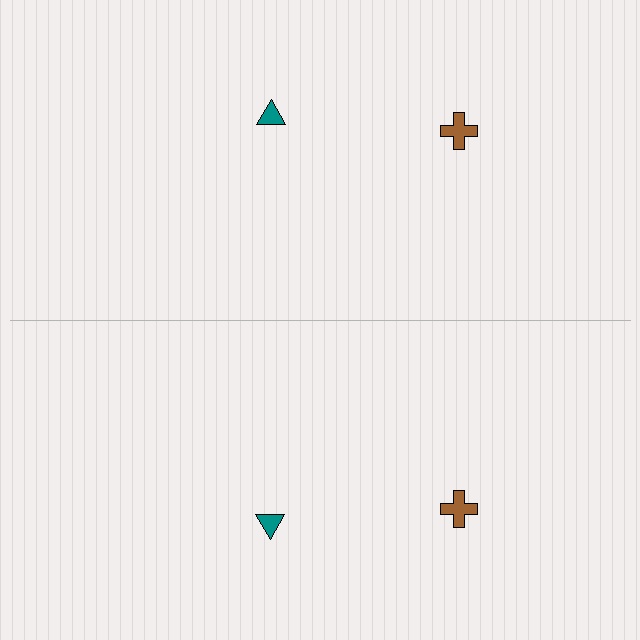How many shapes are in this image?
There are 4 shapes in this image.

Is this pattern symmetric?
Yes, this pattern has bilateral (reflection) symmetry.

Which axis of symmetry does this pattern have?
The pattern has a horizontal axis of symmetry running through the center of the image.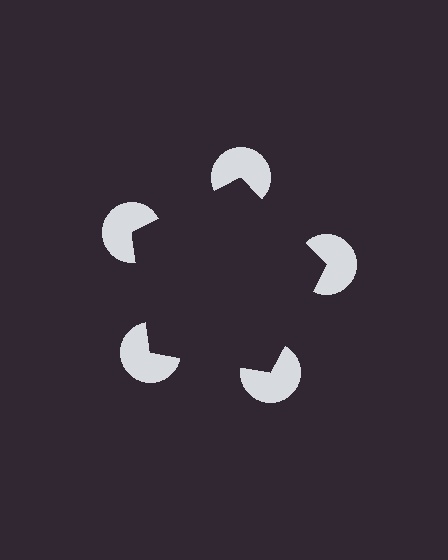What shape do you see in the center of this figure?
An illusory pentagon — its edges are inferred from the aligned wedge cuts in the pac-man discs, not physically drawn.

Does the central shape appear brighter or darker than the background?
It typically appears slightly darker than the background, even though no actual brightness change is drawn.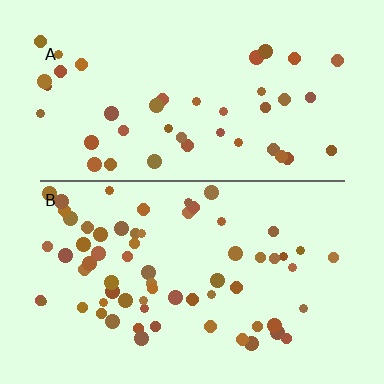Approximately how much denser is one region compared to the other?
Approximately 1.6× — region B over region A.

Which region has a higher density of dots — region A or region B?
B (the bottom).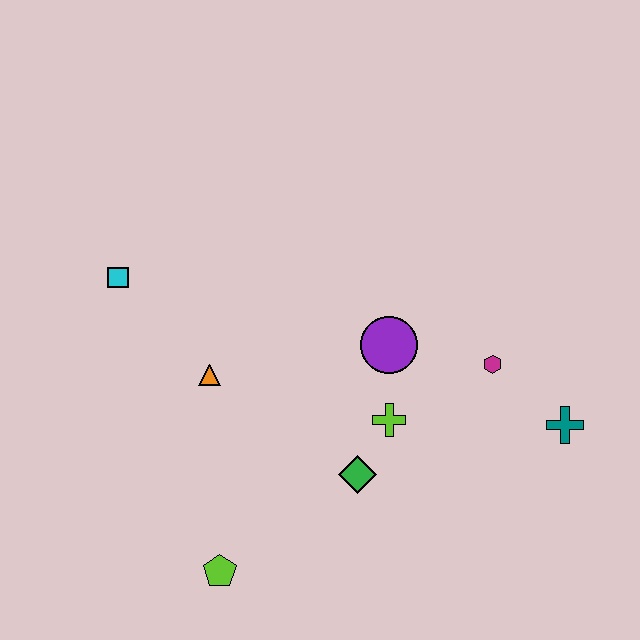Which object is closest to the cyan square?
The orange triangle is closest to the cyan square.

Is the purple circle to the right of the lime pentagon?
Yes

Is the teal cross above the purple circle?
No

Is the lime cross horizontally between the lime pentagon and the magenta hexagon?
Yes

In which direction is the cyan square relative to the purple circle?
The cyan square is to the left of the purple circle.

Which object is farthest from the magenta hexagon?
The cyan square is farthest from the magenta hexagon.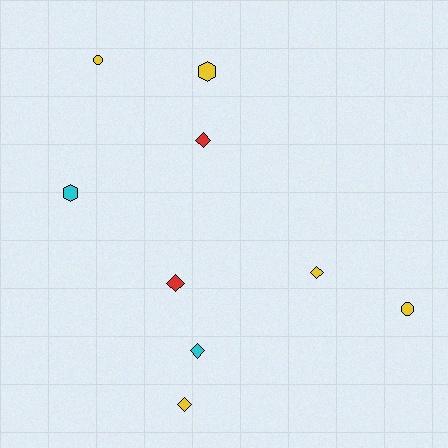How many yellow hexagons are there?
There is 1 yellow hexagon.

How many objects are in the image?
There are 9 objects.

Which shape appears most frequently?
Diamond, with 5 objects.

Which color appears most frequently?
Yellow, with 5 objects.